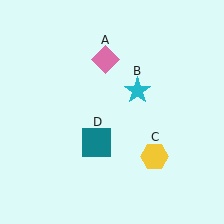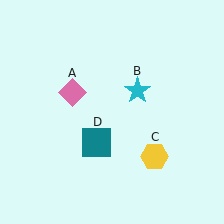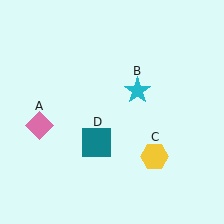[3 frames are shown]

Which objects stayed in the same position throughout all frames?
Cyan star (object B) and yellow hexagon (object C) and teal square (object D) remained stationary.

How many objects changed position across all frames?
1 object changed position: pink diamond (object A).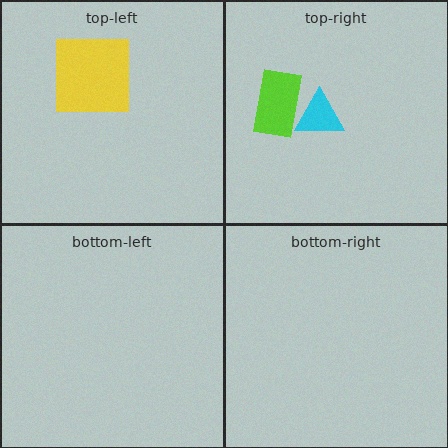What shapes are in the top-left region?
The yellow square.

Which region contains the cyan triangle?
The top-right region.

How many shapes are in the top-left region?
1.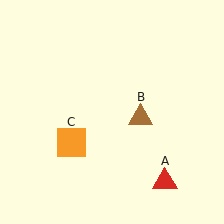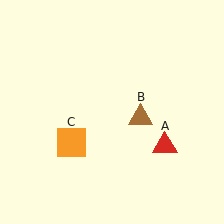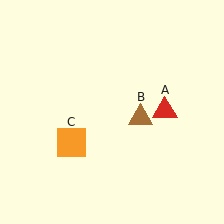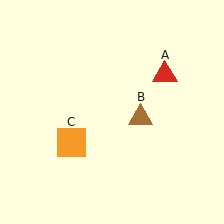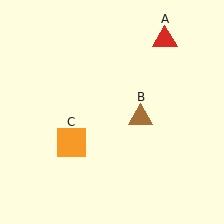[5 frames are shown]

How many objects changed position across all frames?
1 object changed position: red triangle (object A).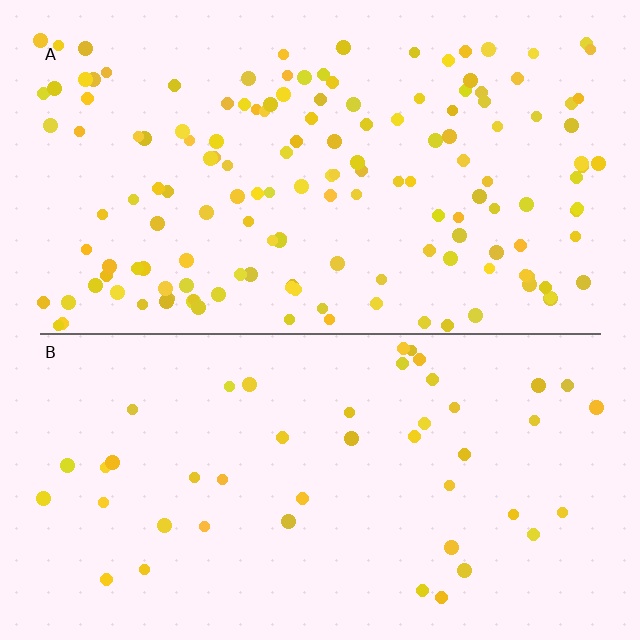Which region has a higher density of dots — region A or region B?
A (the top).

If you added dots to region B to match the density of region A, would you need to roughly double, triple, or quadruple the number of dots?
Approximately triple.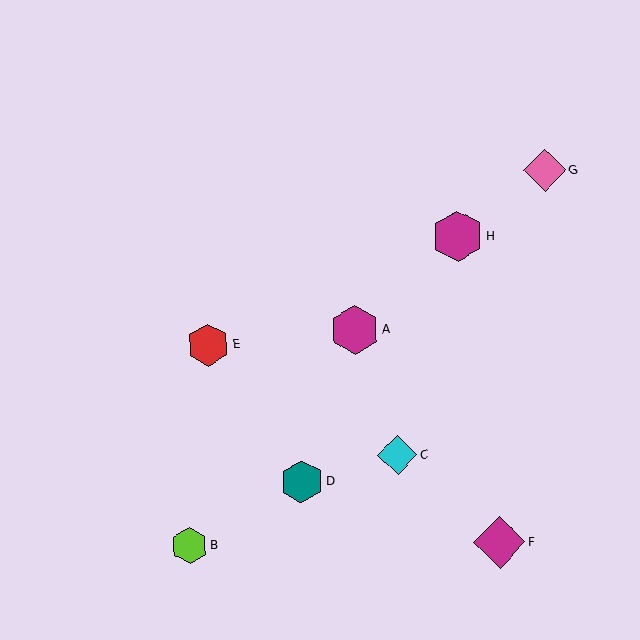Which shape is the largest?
The magenta diamond (labeled F) is the largest.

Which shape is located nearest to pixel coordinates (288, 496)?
The teal hexagon (labeled D) at (302, 482) is nearest to that location.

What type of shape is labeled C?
Shape C is a cyan diamond.